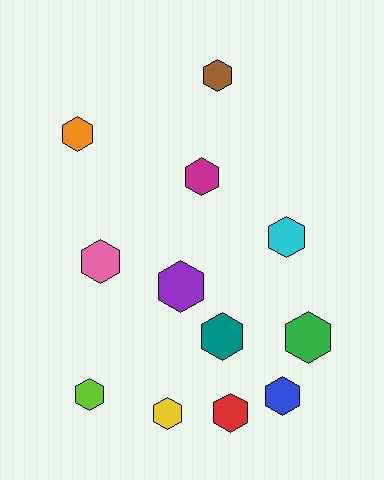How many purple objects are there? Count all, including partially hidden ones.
There is 1 purple object.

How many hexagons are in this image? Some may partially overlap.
There are 12 hexagons.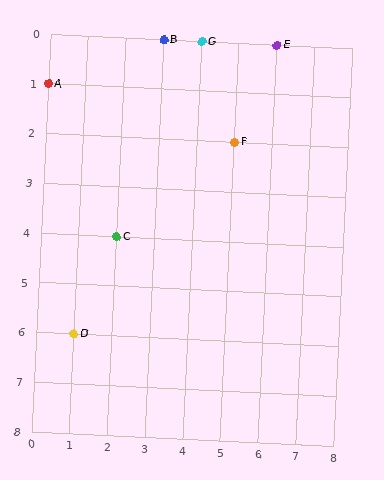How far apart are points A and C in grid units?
Points A and C are 2 columns and 3 rows apart (about 3.6 grid units diagonally).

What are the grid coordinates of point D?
Point D is at grid coordinates (1, 6).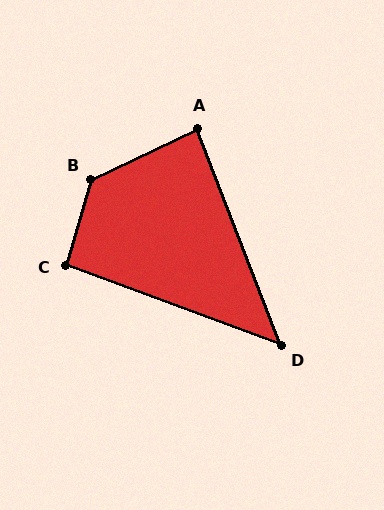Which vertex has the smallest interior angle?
D, at approximately 49 degrees.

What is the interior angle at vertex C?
Approximately 94 degrees (approximately right).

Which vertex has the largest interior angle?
B, at approximately 131 degrees.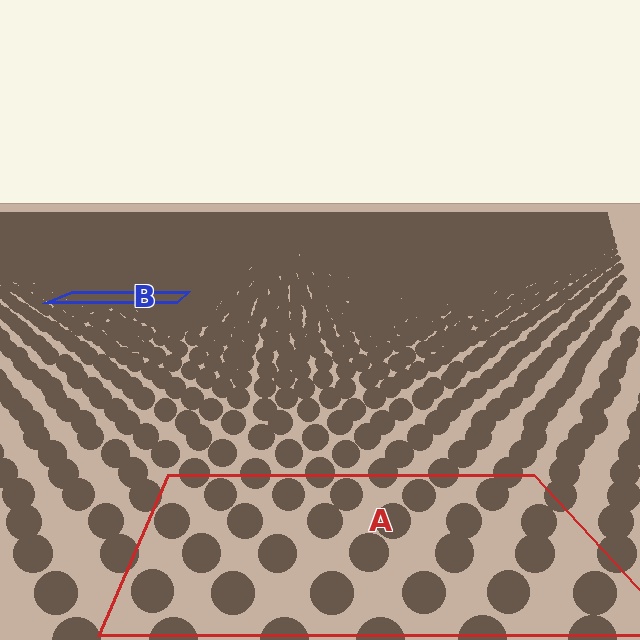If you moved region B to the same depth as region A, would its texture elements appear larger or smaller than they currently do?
They would appear larger. At a closer depth, the same texture elements are projected at a bigger on-screen size.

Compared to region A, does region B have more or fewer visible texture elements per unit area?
Region B has more texture elements per unit area — they are packed more densely because it is farther away.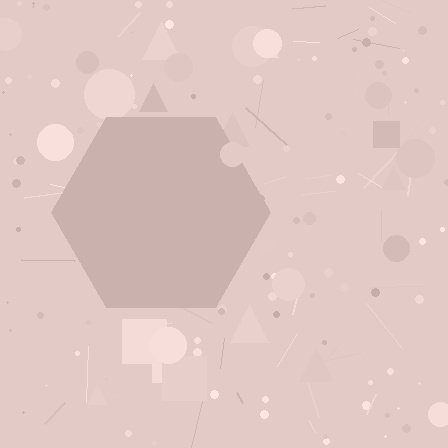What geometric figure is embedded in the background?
A hexagon is embedded in the background.